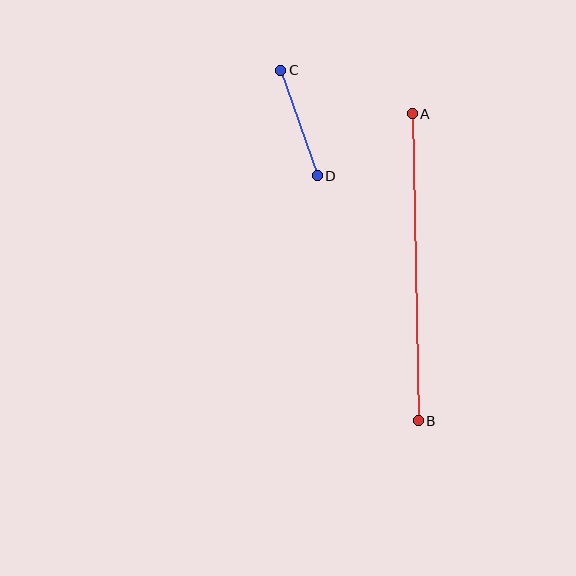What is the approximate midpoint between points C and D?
The midpoint is at approximately (299, 123) pixels.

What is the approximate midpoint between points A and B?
The midpoint is at approximately (415, 267) pixels.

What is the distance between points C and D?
The distance is approximately 112 pixels.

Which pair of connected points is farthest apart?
Points A and B are farthest apart.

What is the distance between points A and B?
The distance is approximately 307 pixels.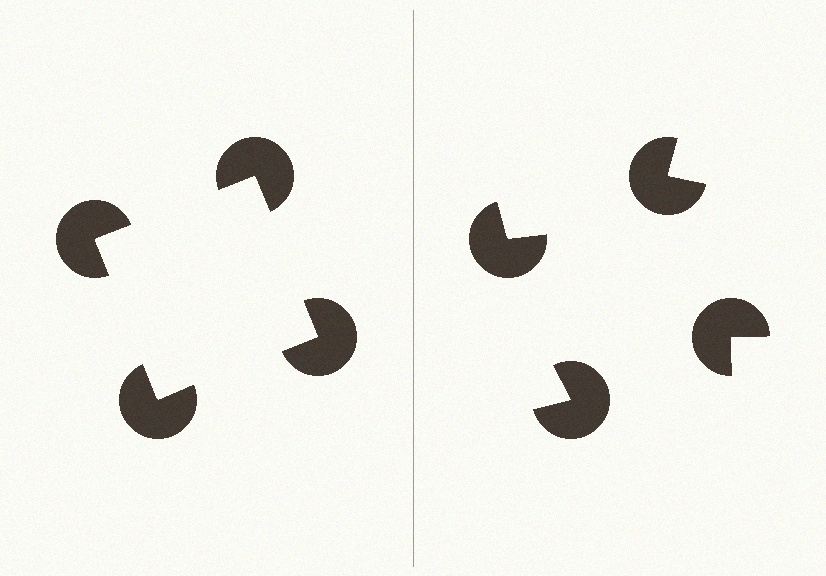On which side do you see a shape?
An illusory square appears on the left side. On the right side the wedge cuts are rotated, so no coherent shape forms.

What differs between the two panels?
The pac-man discs are positioned identically on both sides; only the wedge orientations differ. On the left they align to a square; on the right they are misaligned.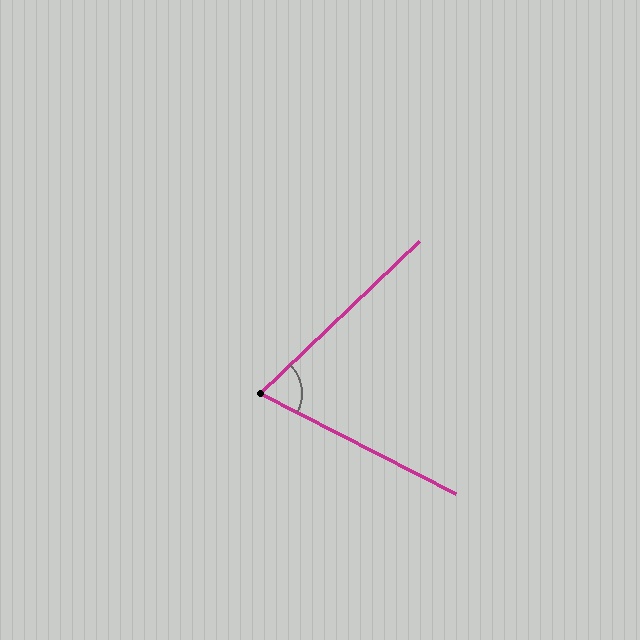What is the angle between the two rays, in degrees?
Approximately 71 degrees.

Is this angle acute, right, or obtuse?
It is acute.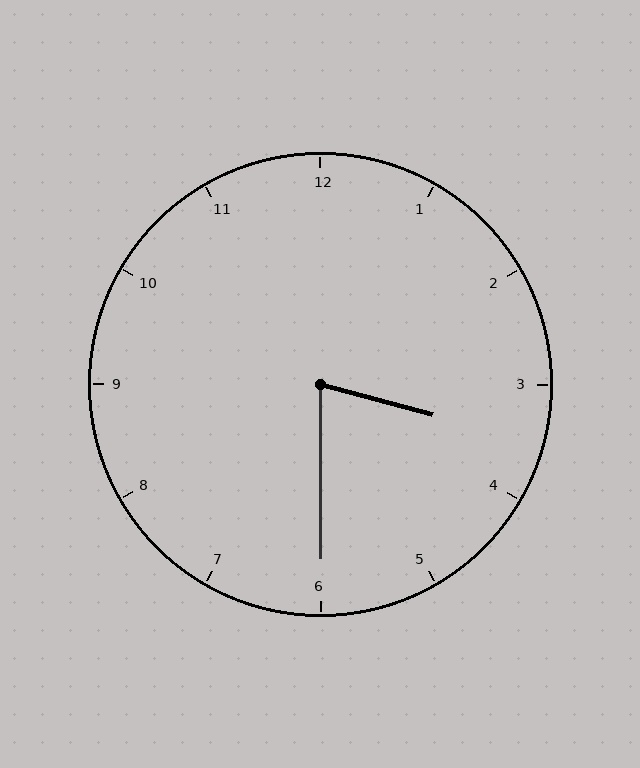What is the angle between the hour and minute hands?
Approximately 75 degrees.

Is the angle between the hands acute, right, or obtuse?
It is acute.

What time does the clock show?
3:30.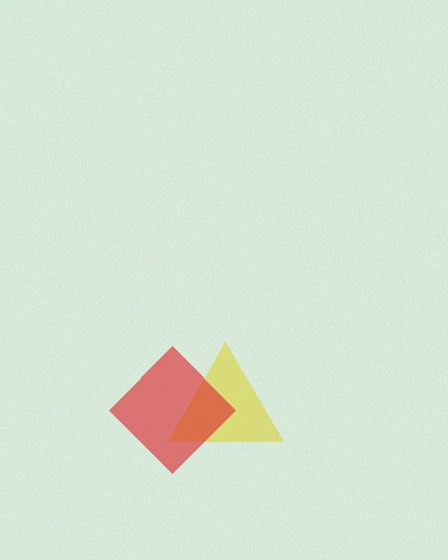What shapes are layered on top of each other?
The layered shapes are: a yellow triangle, a red diamond.